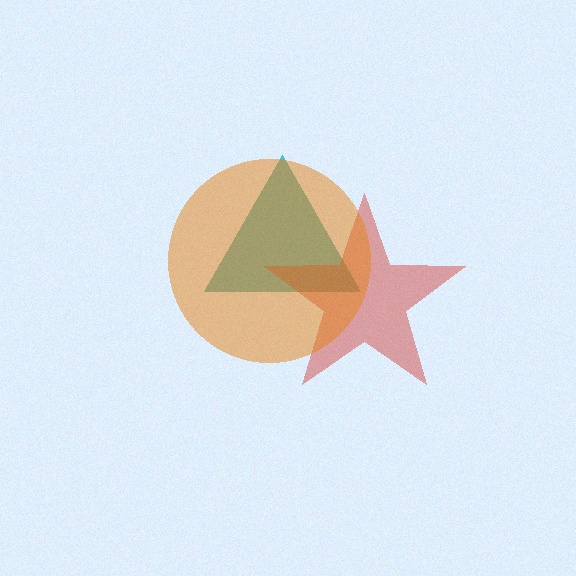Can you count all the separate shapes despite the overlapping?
Yes, there are 3 separate shapes.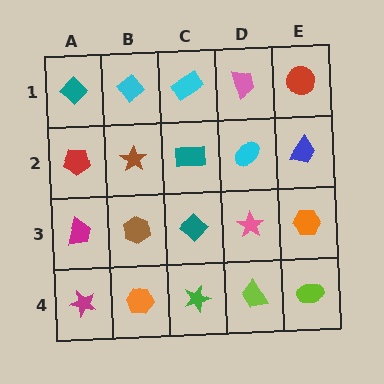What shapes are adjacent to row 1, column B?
A brown star (row 2, column B), a teal diamond (row 1, column A), a cyan rectangle (row 1, column C).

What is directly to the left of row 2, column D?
A teal rectangle.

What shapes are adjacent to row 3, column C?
A teal rectangle (row 2, column C), a green star (row 4, column C), a brown hexagon (row 3, column B), a pink star (row 3, column D).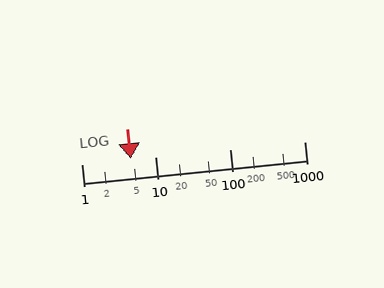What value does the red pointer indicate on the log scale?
The pointer indicates approximately 4.6.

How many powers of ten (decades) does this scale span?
The scale spans 3 decades, from 1 to 1000.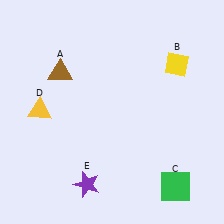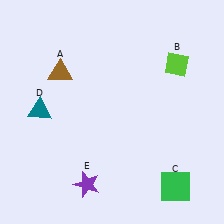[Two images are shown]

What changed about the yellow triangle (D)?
In Image 1, D is yellow. In Image 2, it changed to teal.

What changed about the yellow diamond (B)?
In Image 1, B is yellow. In Image 2, it changed to lime.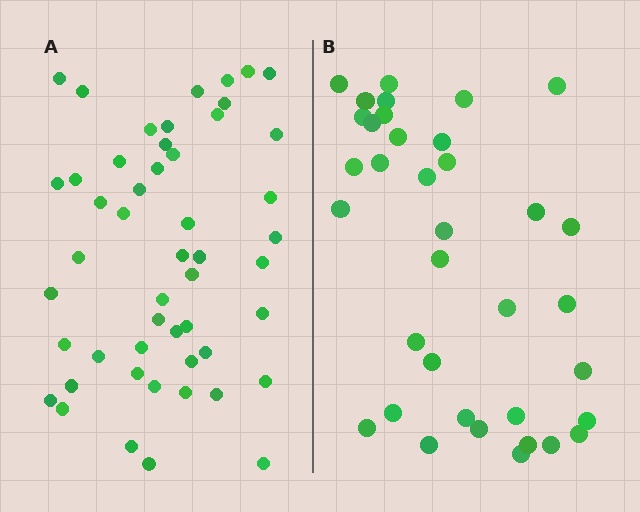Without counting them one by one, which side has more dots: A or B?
Region A (the left region) has more dots.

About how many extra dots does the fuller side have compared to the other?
Region A has approximately 15 more dots than region B.